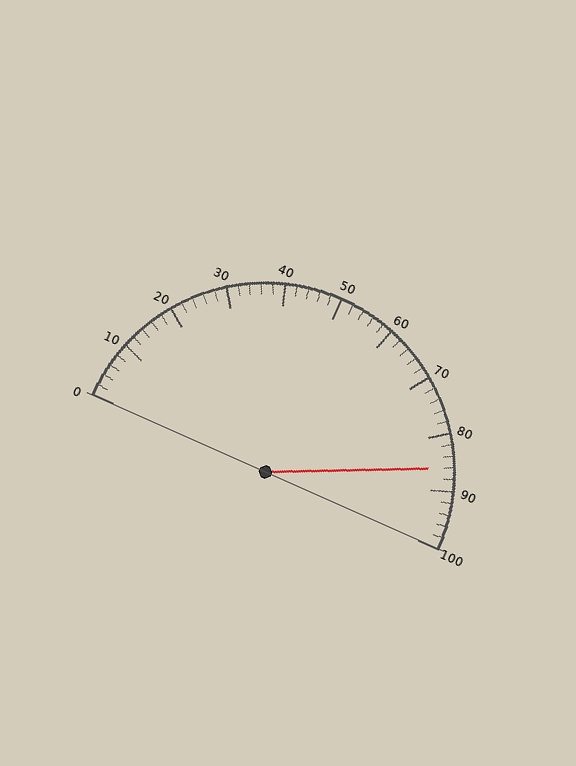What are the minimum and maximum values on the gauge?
The gauge ranges from 0 to 100.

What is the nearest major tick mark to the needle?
The nearest major tick mark is 90.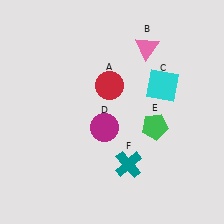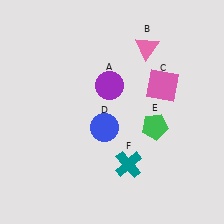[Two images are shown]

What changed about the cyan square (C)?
In Image 1, C is cyan. In Image 2, it changed to pink.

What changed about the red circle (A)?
In Image 1, A is red. In Image 2, it changed to purple.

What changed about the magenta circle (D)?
In Image 1, D is magenta. In Image 2, it changed to blue.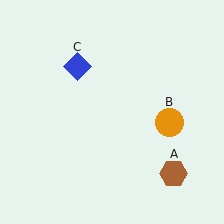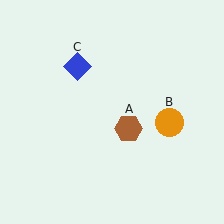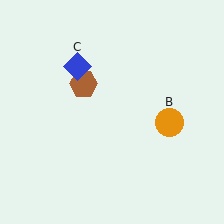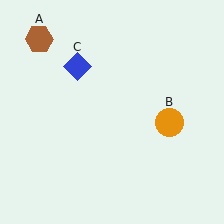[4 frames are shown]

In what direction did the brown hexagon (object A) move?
The brown hexagon (object A) moved up and to the left.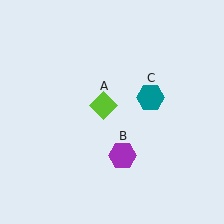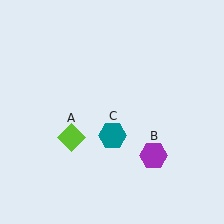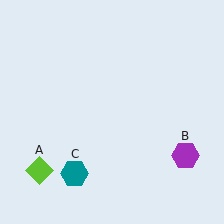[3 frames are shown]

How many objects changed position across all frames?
3 objects changed position: lime diamond (object A), purple hexagon (object B), teal hexagon (object C).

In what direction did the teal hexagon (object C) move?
The teal hexagon (object C) moved down and to the left.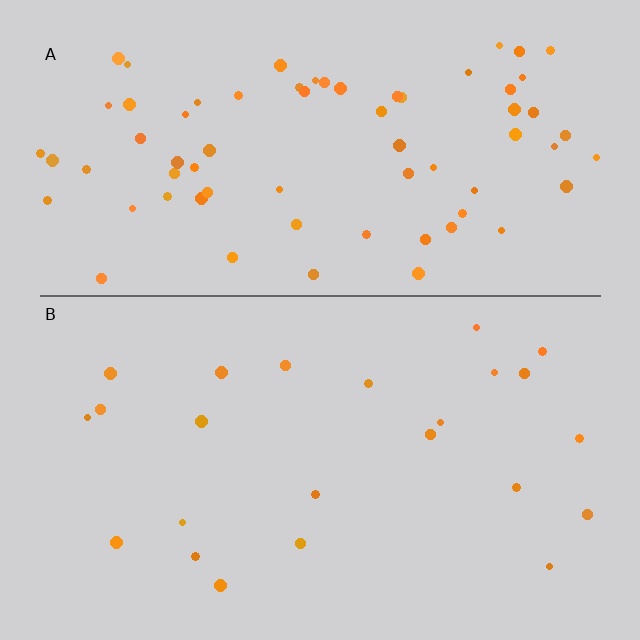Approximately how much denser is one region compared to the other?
Approximately 3.0× — region A over region B.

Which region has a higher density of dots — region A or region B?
A (the top).